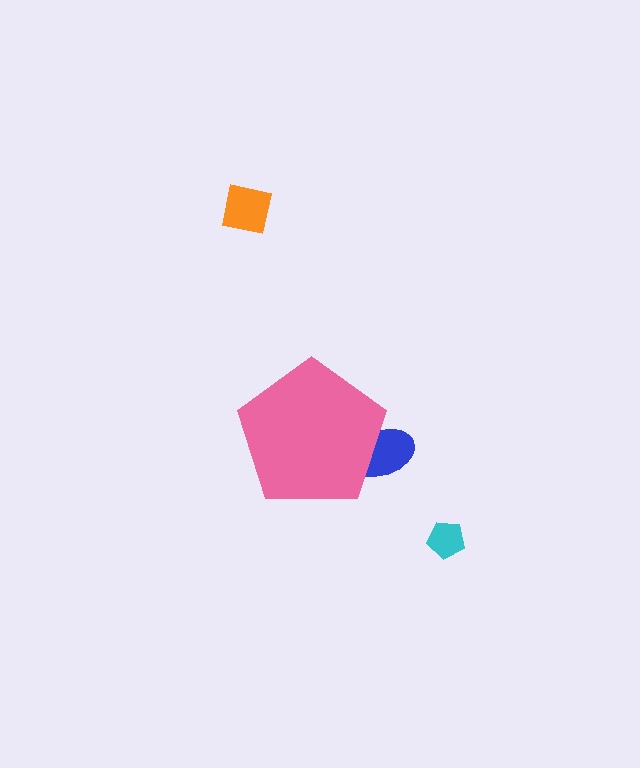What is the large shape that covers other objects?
A pink pentagon.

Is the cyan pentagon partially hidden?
No, the cyan pentagon is fully visible.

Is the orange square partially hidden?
No, the orange square is fully visible.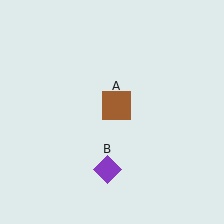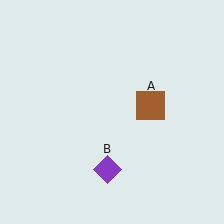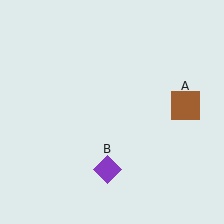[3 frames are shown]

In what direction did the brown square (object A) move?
The brown square (object A) moved right.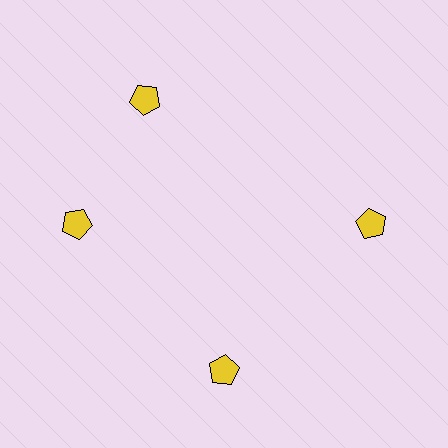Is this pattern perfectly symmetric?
No. The 4 yellow pentagons are arranged in a ring, but one element near the 12 o'clock position is rotated out of alignment along the ring, breaking the 4-fold rotational symmetry.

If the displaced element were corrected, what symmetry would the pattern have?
It would have 4-fold rotational symmetry — the pattern would map onto itself every 90 degrees.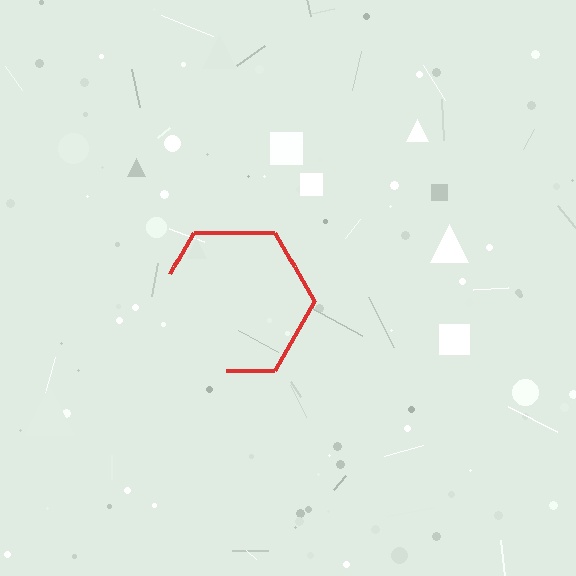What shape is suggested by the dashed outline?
The dashed outline suggests a hexagon.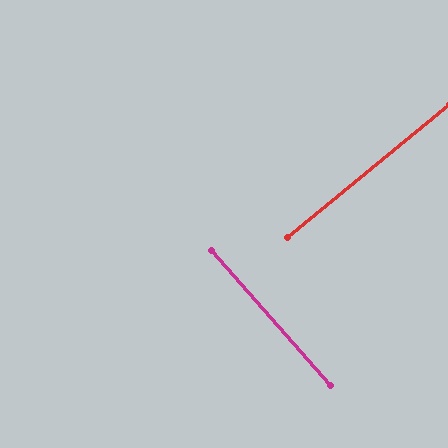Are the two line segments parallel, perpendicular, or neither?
Perpendicular — they meet at approximately 88°.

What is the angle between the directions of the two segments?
Approximately 88 degrees.